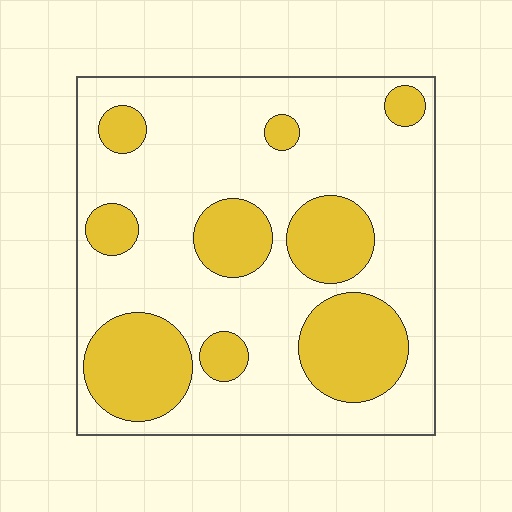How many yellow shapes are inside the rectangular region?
9.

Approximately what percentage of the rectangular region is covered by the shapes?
Approximately 30%.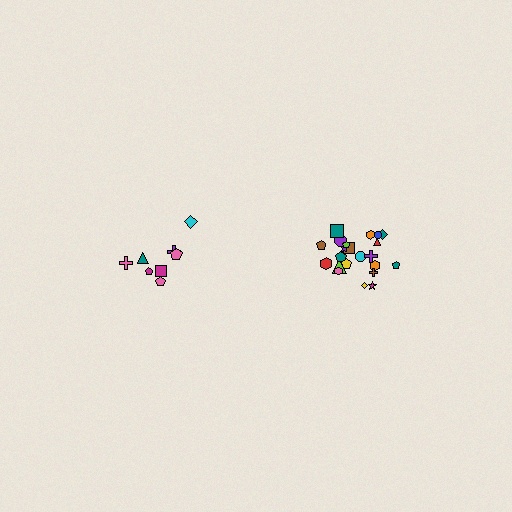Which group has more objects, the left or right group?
The right group.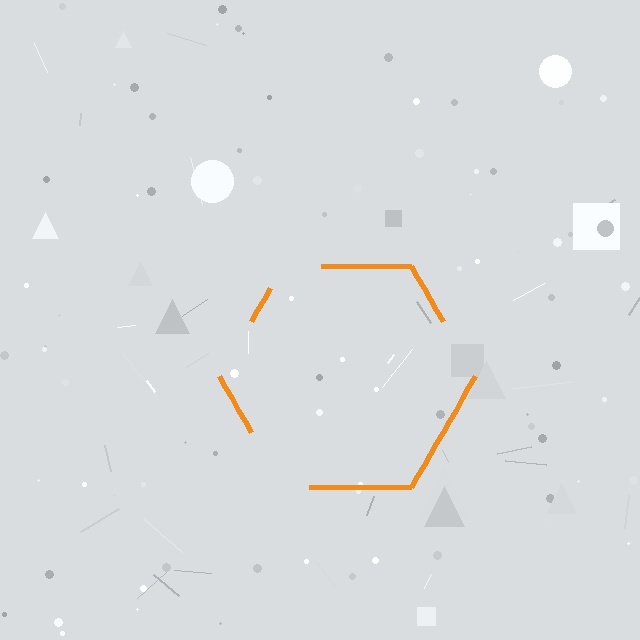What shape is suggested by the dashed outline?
The dashed outline suggests a hexagon.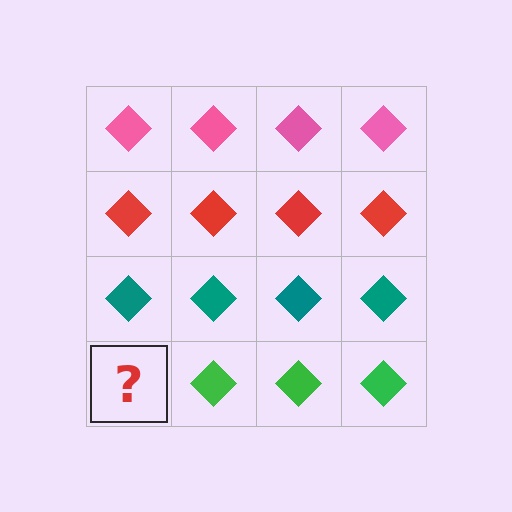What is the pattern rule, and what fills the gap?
The rule is that each row has a consistent color. The gap should be filled with a green diamond.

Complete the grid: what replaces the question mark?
The question mark should be replaced with a green diamond.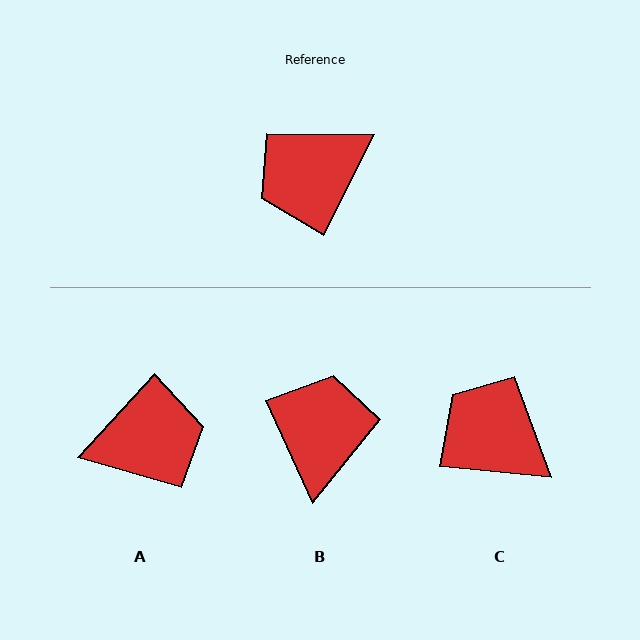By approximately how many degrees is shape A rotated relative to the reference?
Approximately 164 degrees counter-clockwise.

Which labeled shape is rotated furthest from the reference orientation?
A, about 164 degrees away.